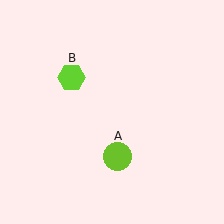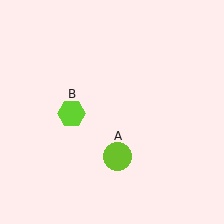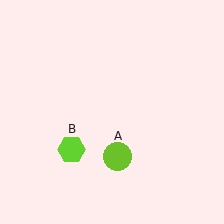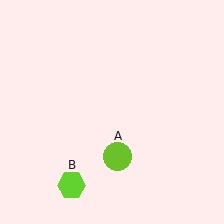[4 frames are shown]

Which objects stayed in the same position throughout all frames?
Lime circle (object A) remained stationary.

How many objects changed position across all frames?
1 object changed position: lime hexagon (object B).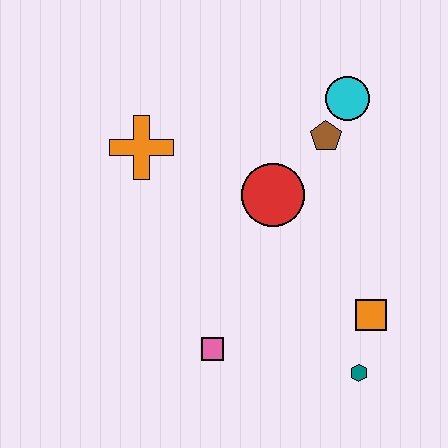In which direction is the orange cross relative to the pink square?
The orange cross is above the pink square.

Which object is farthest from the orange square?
The orange cross is farthest from the orange square.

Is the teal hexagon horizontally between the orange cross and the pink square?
No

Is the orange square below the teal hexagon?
No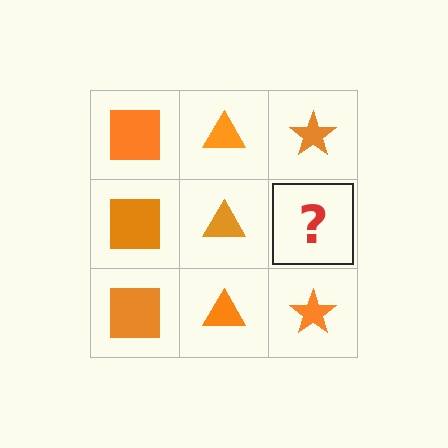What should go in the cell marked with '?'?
The missing cell should contain an orange star.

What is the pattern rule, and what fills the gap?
The rule is that each column has a consistent shape. The gap should be filled with an orange star.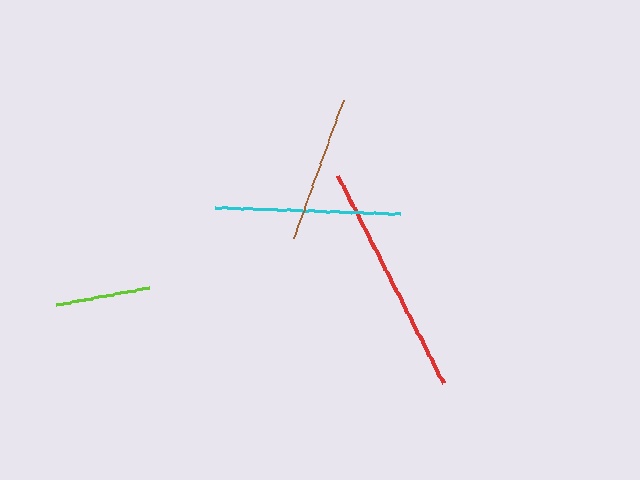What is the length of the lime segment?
The lime segment is approximately 96 pixels long.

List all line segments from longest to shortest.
From longest to shortest: red, cyan, brown, lime.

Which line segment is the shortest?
The lime line is the shortest at approximately 96 pixels.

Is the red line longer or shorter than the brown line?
The red line is longer than the brown line.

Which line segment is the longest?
The red line is the longest at approximately 233 pixels.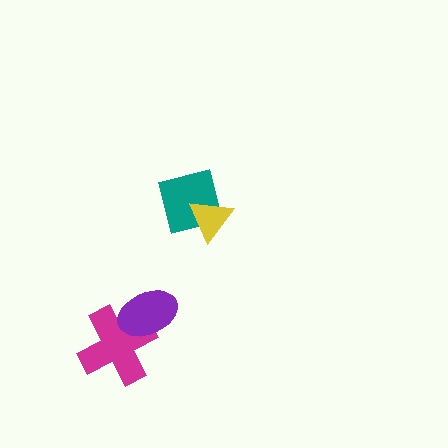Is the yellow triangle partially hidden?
No, no other shape covers it.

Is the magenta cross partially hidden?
Yes, it is partially covered by another shape.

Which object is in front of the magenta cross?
The purple ellipse is in front of the magenta cross.